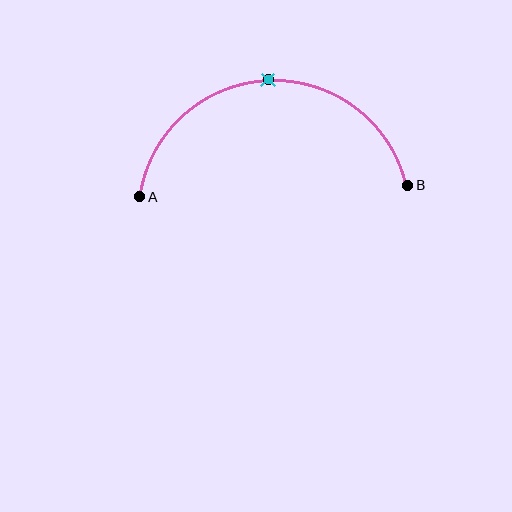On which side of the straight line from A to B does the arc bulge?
The arc bulges above the straight line connecting A and B.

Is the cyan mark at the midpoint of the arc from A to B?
Yes. The cyan mark lies on the arc at equal arc-length from both A and B — it is the arc midpoint.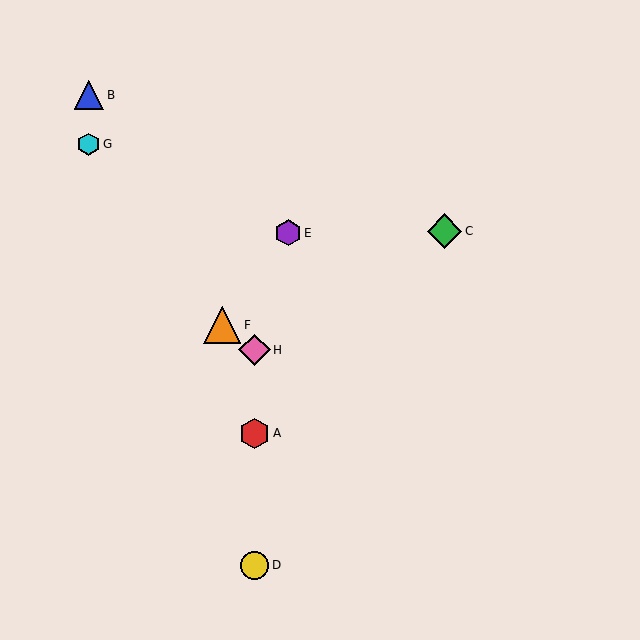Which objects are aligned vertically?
Objects A, D, H are aligned vertically.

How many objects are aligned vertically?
3 objects (A, D, H) are aligned vertically.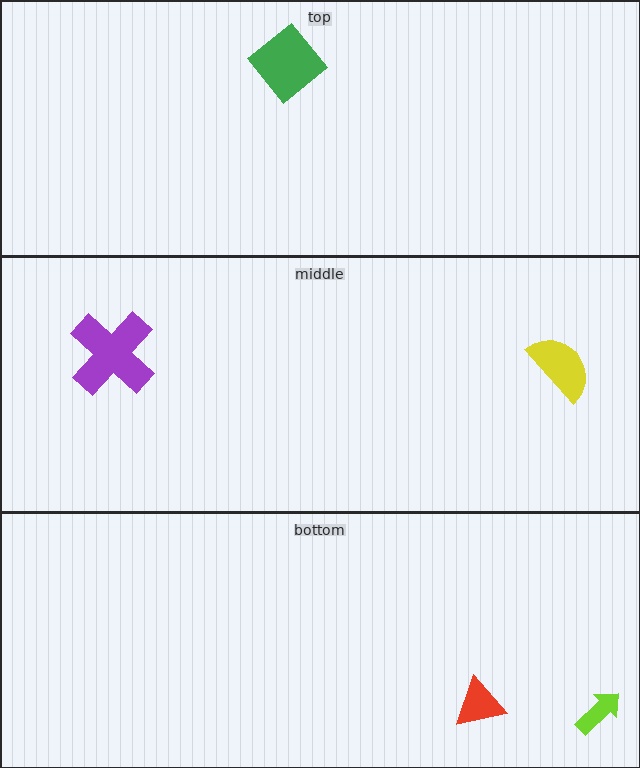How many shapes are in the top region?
1.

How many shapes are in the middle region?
2.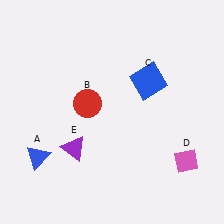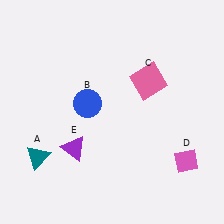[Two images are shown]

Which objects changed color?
A changed from blue to teal. B changed from red to blue. C changed from blue to pink.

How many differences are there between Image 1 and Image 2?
There are 3 differences between the two images.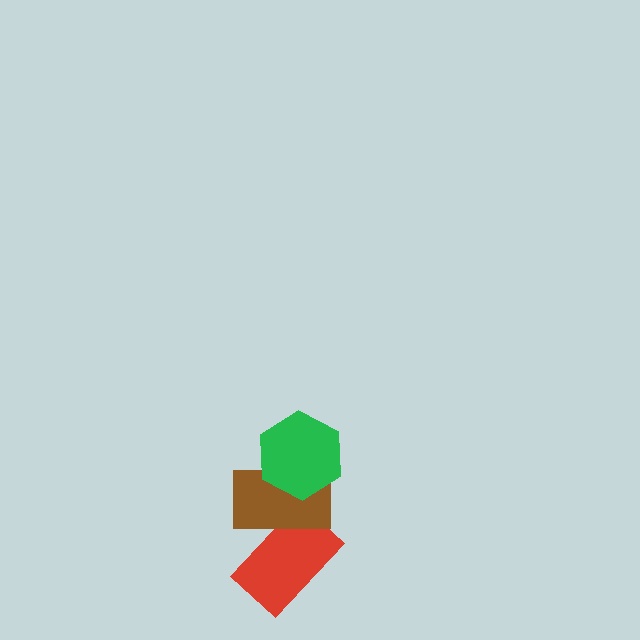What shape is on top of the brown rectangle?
The green hexagon is on top of the brown rectangle.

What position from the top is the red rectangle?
The red rectangle is 3rd from the top.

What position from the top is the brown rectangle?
The brown rectangle is 2nd from the top.